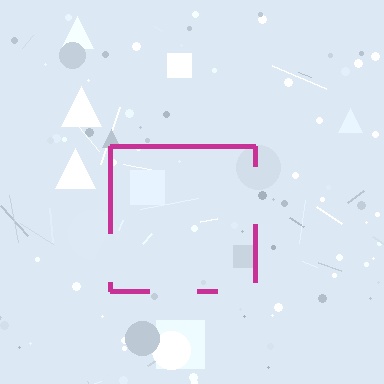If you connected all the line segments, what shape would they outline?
They would outline a square.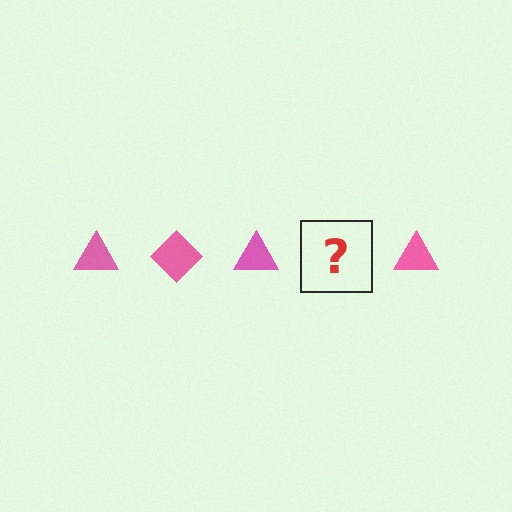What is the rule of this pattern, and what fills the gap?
The rule is that the pattern cycles through triangle, diamond shapes in pink. The gap should be filled with a pink diamond.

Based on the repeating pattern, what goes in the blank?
The blank should be a pink diamond.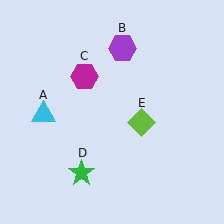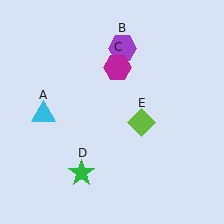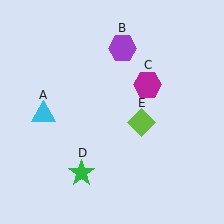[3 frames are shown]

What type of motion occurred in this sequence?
The magenta hexagon (object C) rotated clockwise around the center of the scene.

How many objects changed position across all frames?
1 object changed position: magenta hexagon (object C).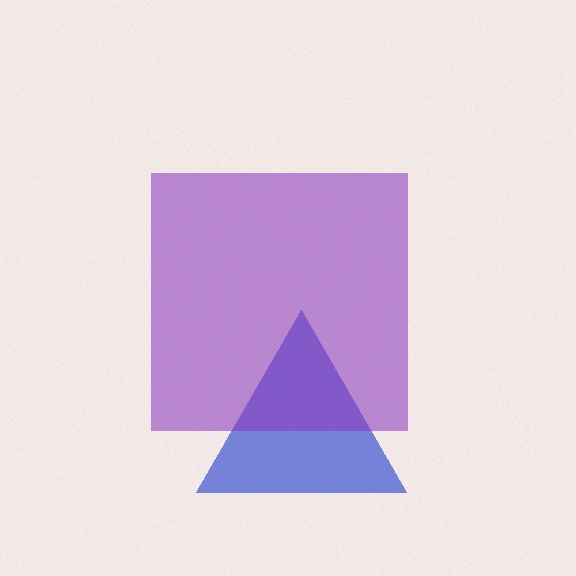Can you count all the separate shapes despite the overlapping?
Yes, there are 2 separate shapes.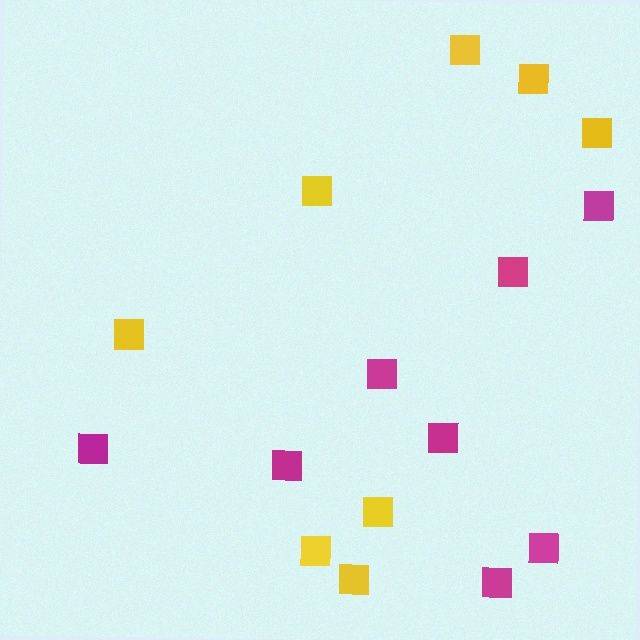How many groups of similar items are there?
There are 2 groups: one group of yellow squares (8) and one group of magenta squares (8).